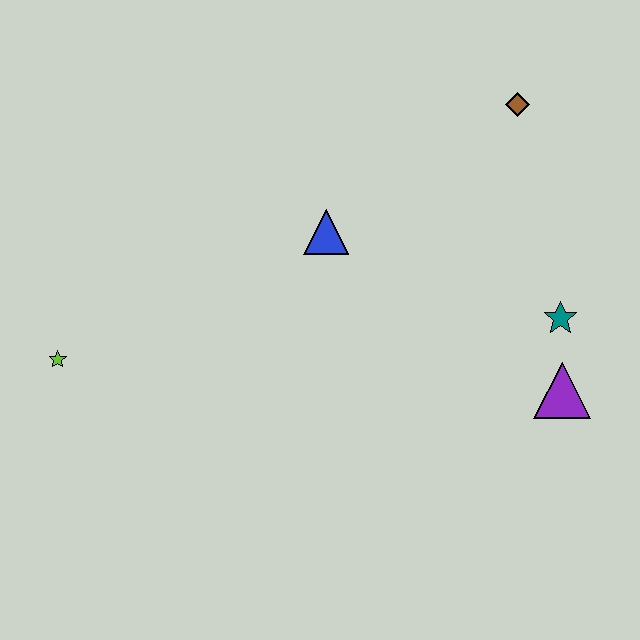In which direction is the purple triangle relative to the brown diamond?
The purple triangle is below the brown diamond.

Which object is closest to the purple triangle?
The teal star is closest to the purple triangle.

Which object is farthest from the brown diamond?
The lime star is farthest from the brown diamond.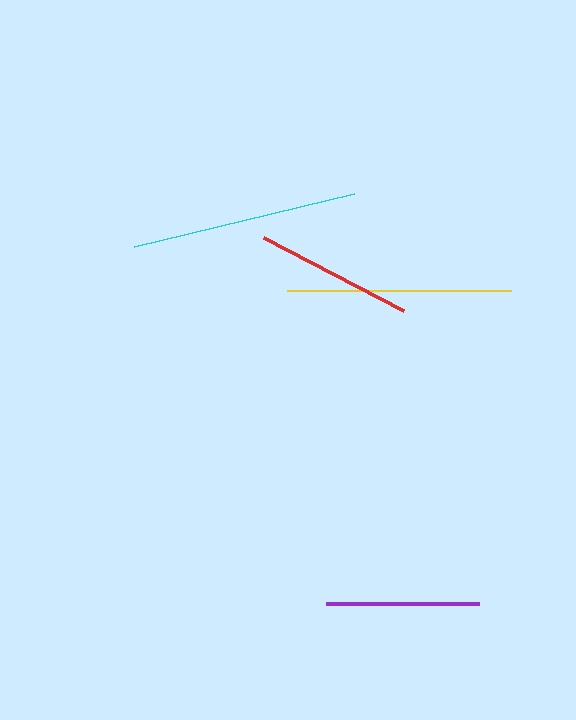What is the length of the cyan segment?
The cyan segment is approximately 226 pixels long.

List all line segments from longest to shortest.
From longest to shortest: cyan, yellow, red, purple.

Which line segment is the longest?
The cyan line is the longest at approximately 226 pixels.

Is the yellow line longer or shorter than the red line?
The yellow line is longer than the red line.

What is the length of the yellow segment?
The yellow segment is approximately 224 pixels long.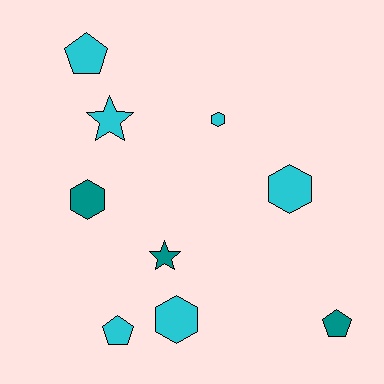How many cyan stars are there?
There is 1 cyan star.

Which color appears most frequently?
Cyan, with 6 objects.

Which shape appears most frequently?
Hexagon, with 4 objects.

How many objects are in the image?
There are 9 objects.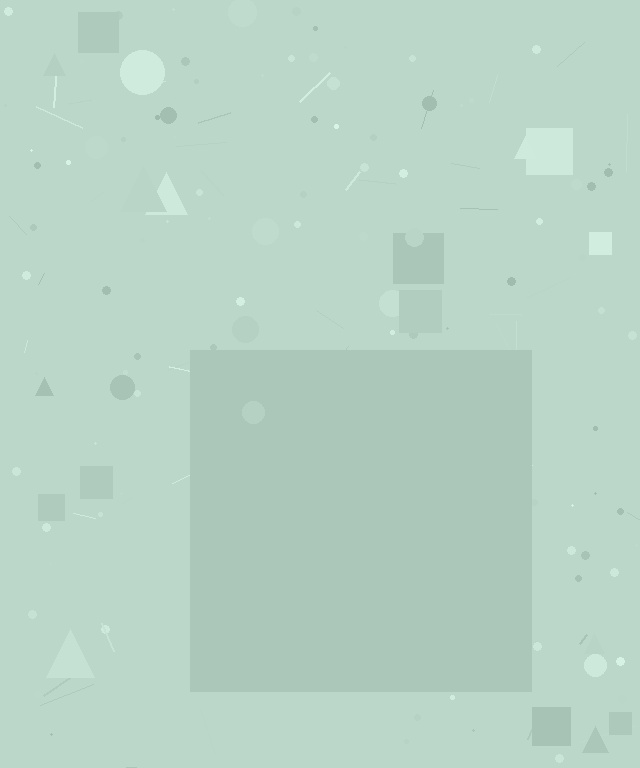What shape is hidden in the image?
A square is hidden in the image.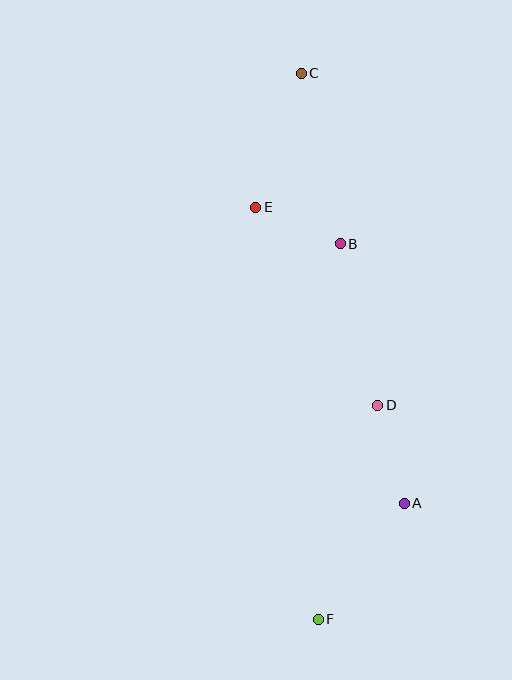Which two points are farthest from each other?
Points C and F are farthest from each other.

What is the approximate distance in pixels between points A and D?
The distance between A and D is approximately 101 pixels.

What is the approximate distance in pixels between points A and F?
The distance between A and F is approximately 144 pixels.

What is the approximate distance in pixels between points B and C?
The distance between B and C is approximately 176 pixels.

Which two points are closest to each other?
Points B and E are closest to each other.